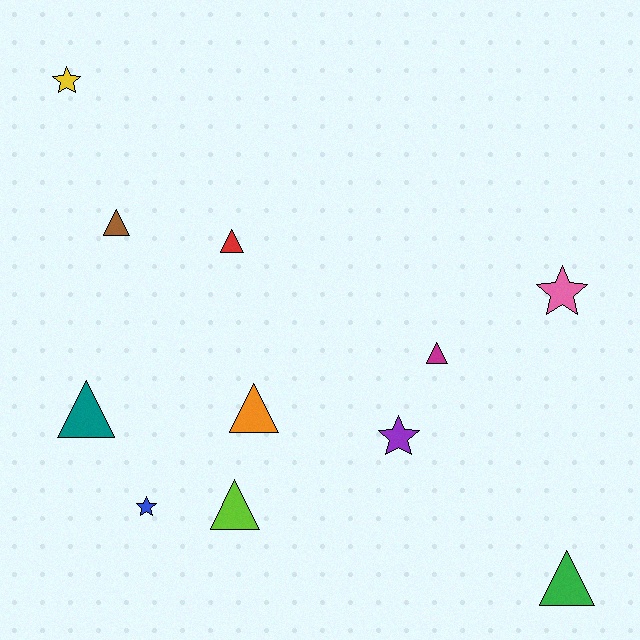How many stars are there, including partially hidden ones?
There are 4 stars.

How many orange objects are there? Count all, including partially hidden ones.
There is 1 orange object.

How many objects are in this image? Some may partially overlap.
There are 11 objects.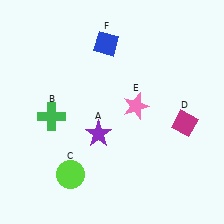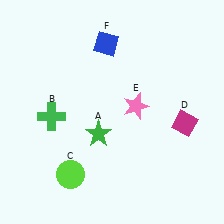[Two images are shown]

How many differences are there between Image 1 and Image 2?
There is 1 difference between the two images.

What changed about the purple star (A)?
In Image 1, A is purple. In Image 2, it changed to green.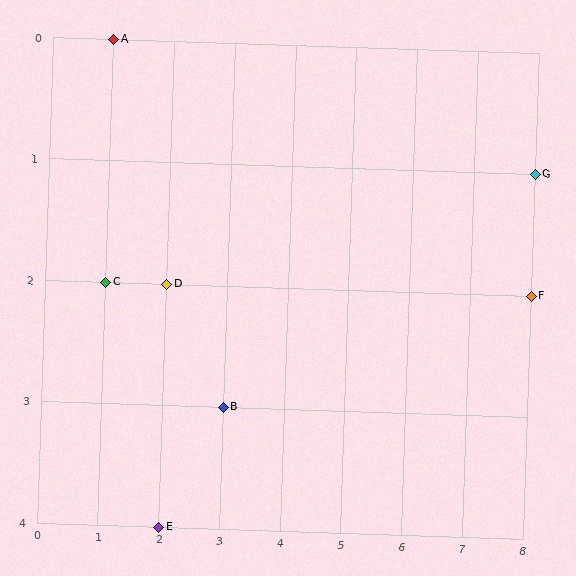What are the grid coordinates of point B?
Point B is at grid coordinates (3, 3).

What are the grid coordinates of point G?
Point G is at grid coordinates (8, 1).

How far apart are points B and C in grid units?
Points B and C are 2 columns and 1 row apart (about 2.2 grid units diagonally).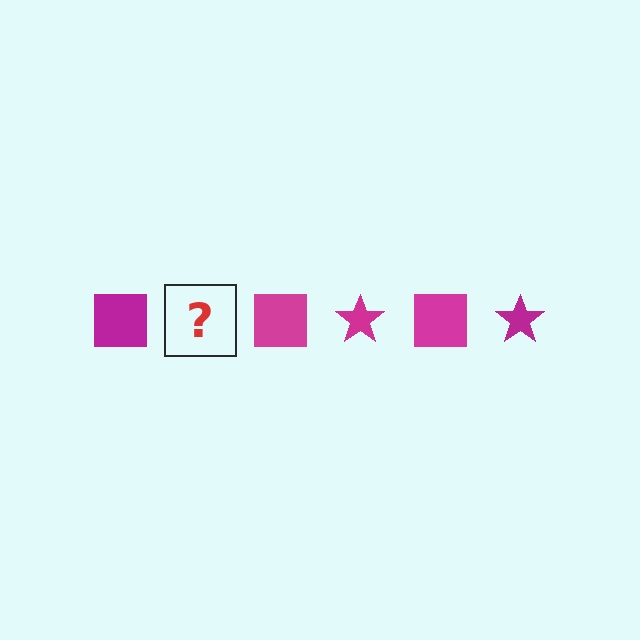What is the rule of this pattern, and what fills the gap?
The rule is that the pattern cycles through square, star shapes in magenta. The gap should be filled with a magenta star.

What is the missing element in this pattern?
The missing element is a magenta star.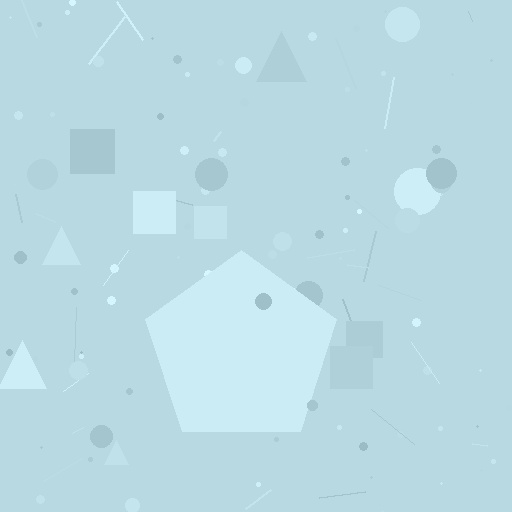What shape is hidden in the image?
A pentagon is hidden in the image.